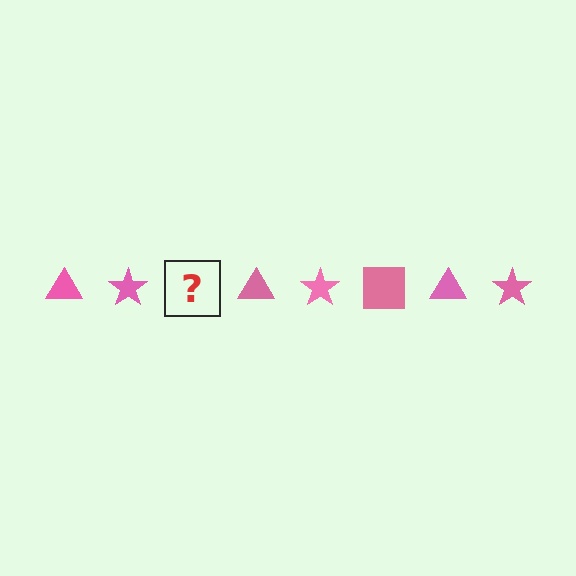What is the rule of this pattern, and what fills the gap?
The rule is that the pattern cycles through triangle, star, square shapes in pink. The gap should be filled with a pink square.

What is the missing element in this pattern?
The missing element is a pink square.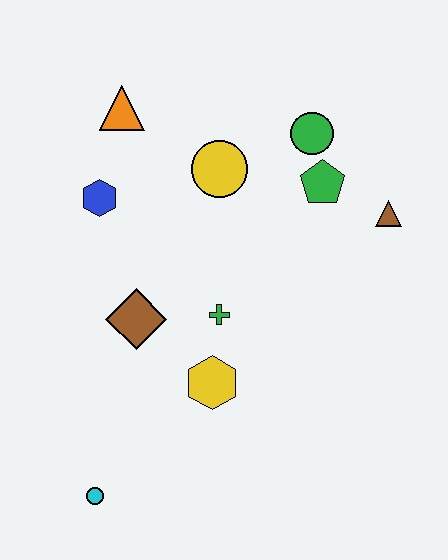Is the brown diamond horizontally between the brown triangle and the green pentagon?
No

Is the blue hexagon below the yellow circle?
Yes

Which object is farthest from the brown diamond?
The brown triangle is farthest from the brown diamond.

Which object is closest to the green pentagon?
The green circle is closest to the green pentagon.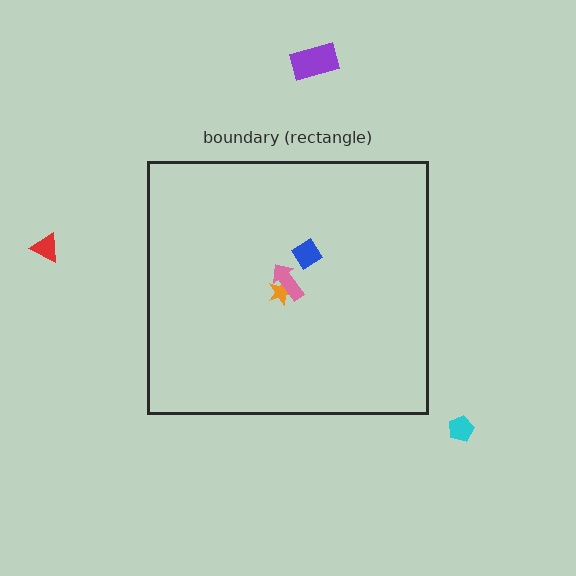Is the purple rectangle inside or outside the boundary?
Outside.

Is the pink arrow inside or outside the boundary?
Inside.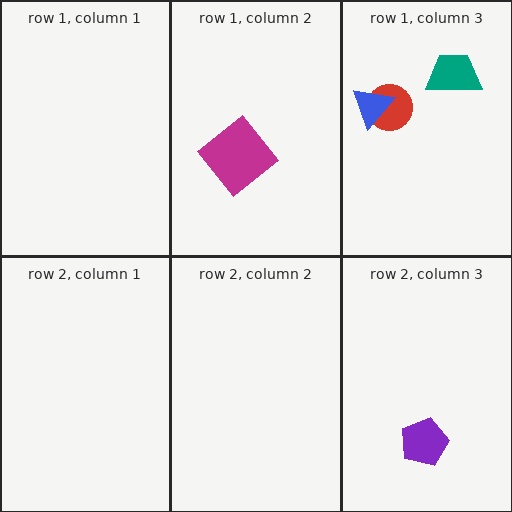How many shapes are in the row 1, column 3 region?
3.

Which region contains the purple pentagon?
The row 2, column 3 region.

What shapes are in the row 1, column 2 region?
The magenta diamond.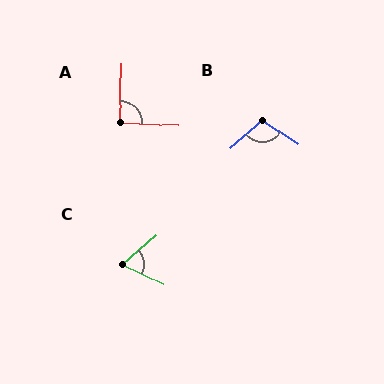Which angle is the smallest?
C, at approximately 66 degrees.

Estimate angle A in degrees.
Approximately 92 degrees.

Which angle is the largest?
B, at approximately 104 degrees.